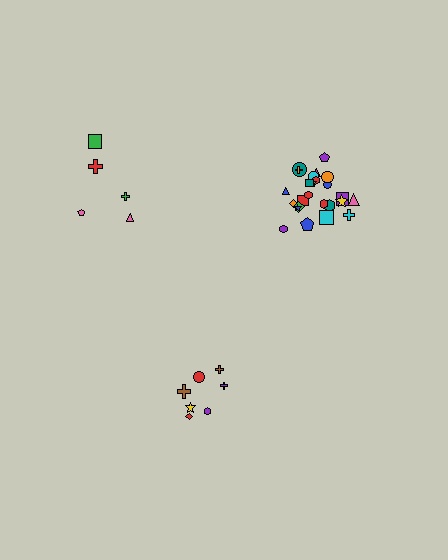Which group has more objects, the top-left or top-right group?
The top-right group.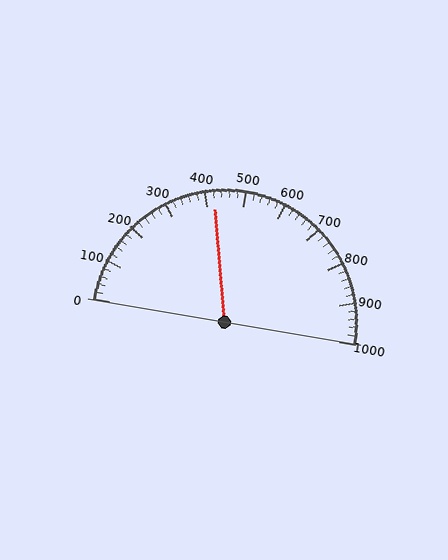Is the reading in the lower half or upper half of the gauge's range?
The reading is in the lower half of the range (0 to 1000).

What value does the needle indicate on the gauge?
The needle indicates approximately 420.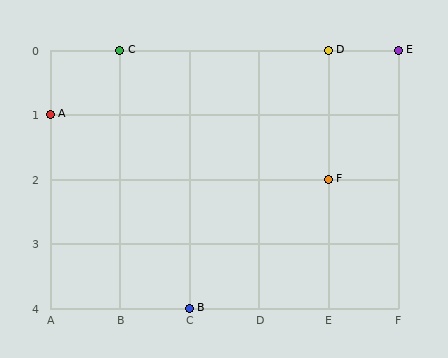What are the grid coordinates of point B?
Point B is at grid coordinates (C, 4).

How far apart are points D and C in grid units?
Points D and C are 3 columns apart.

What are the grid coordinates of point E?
Point E is at grid coordinates (F, 0).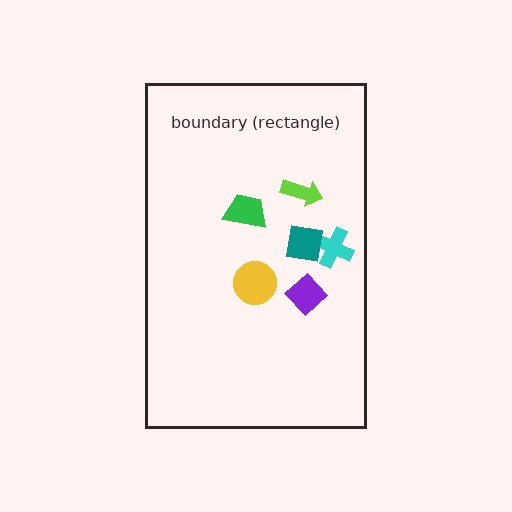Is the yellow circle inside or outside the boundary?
Inside.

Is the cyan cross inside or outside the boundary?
Inside.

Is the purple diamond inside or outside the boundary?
Inside.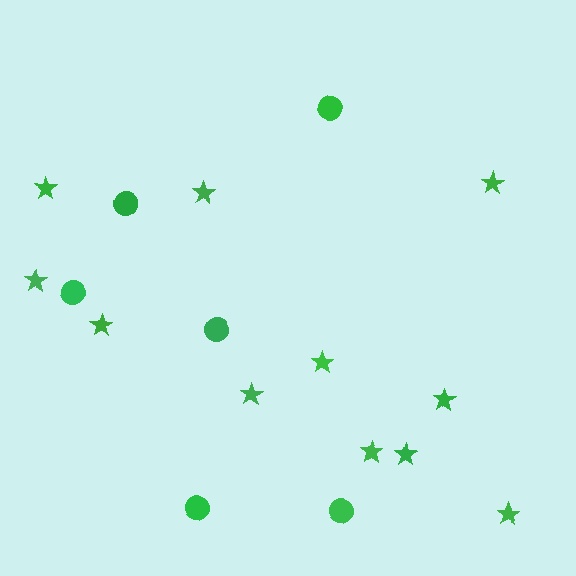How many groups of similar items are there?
There are 2 groups: one group of circles (6) and one group of stars (11).